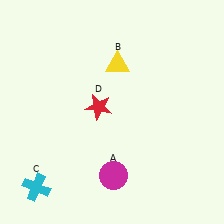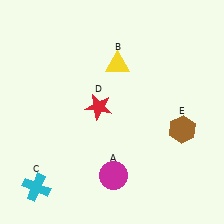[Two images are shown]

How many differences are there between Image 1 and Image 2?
There is 1 difference between the two images.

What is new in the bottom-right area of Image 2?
A brown hexagon (E) was added in the bottom-right area of Image 2.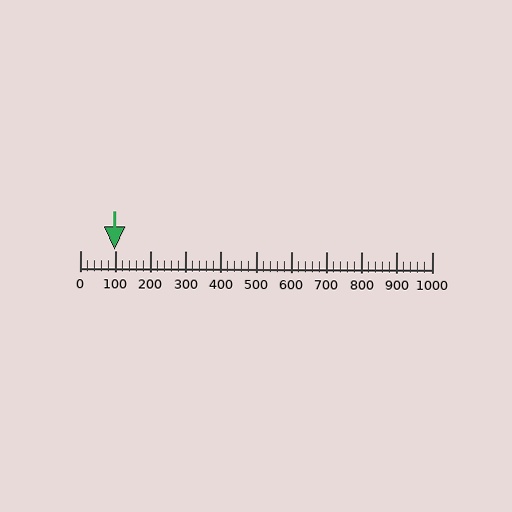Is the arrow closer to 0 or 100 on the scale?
The arrow is closer to 100.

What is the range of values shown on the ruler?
The ruler shows values from 0 to 1000.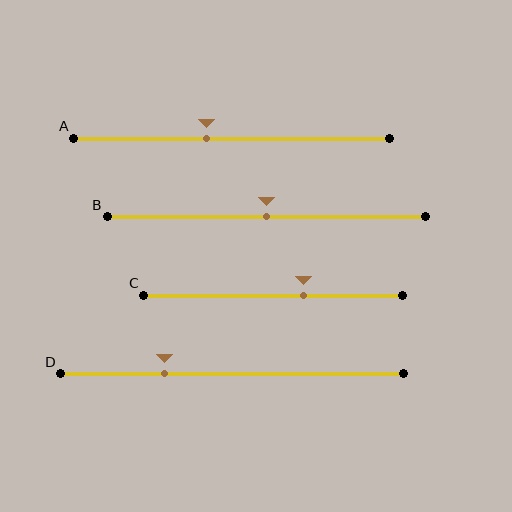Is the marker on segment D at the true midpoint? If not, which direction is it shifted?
No, the marker on segment D is shifted to the left by about 19% of the segment length.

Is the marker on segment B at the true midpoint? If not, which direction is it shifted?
Yes, the marker on segment B is at the true midpoint.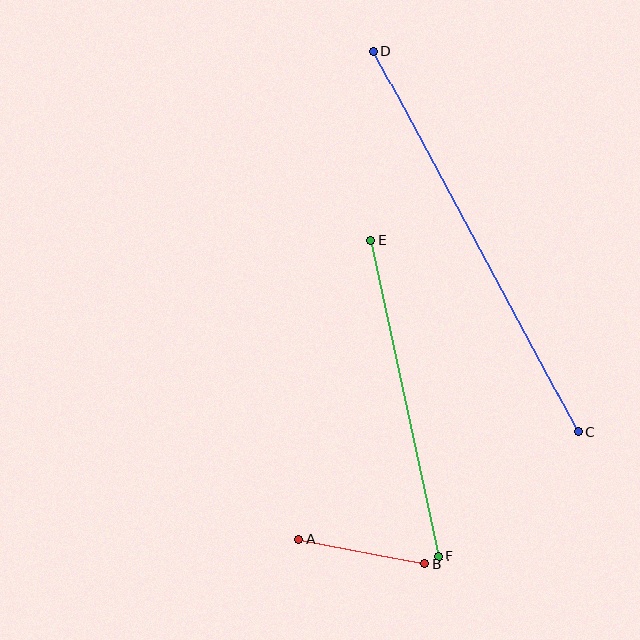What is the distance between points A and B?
The distance is approximately 127 pixels.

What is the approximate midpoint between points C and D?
The midpoint is at approximately (476, 242) pixels.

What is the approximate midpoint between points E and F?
The midpoint is at approximately (405, 398) pixels.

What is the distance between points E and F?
The distance is approximately 323 pixels.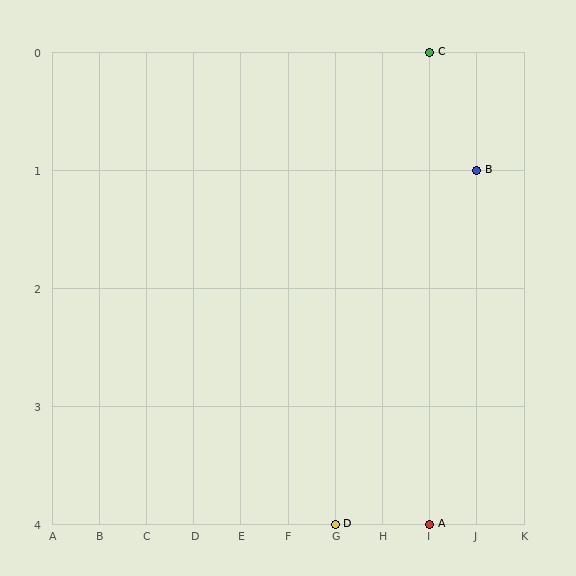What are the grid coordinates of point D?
Point D is at grid coordinates (G, 4).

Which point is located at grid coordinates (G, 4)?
Point D is at (G, 4).